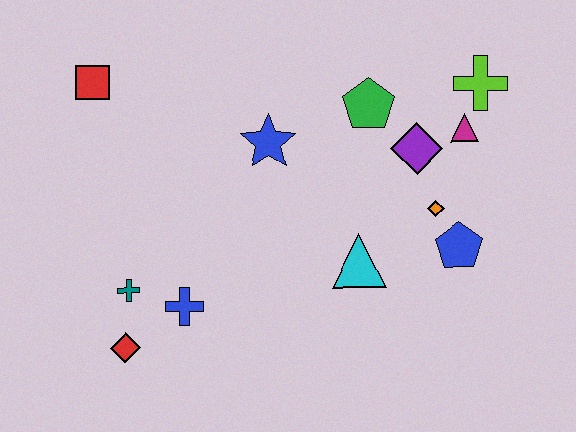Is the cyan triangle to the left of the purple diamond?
Yes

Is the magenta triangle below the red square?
Yes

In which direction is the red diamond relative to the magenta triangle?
The red diamond is to the left of the magenta triangle.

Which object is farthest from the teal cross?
The lime cross is farthest from the teal cross.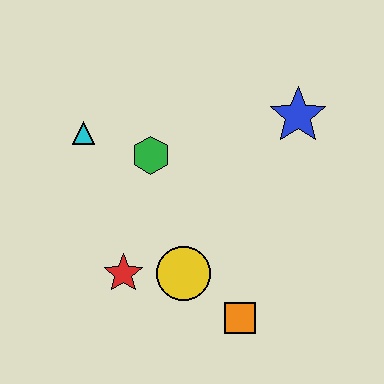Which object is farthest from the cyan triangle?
The orange square is farthest from the cyan triangle.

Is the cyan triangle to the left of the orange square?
Yes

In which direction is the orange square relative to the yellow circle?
The orange square is to the right of the yellow circle.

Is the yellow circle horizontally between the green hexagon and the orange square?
Yes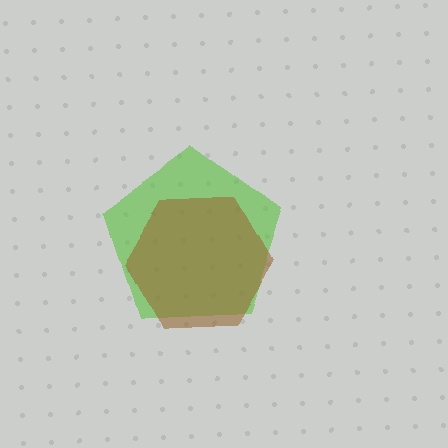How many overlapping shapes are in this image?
There are 2 overlapping shapes in the image.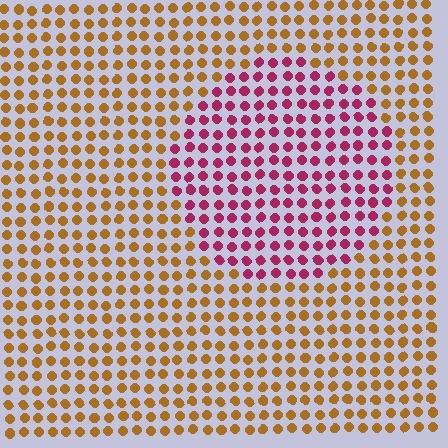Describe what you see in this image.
The image is filled with small brown elements in a uniform arrangement. A circle-shaped region is visible where the elements are tinted to a slightly different hue, forming a subtle color boundary.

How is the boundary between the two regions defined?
The boundary is defined purely by a slight shift in hue (about 62 degrees). Spacing, size, and orientation are identical on both sides.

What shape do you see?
I see a circle.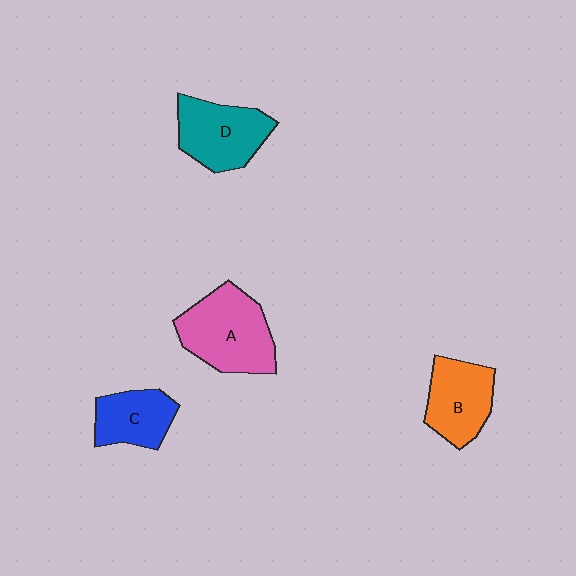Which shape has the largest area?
Shape A (pink).